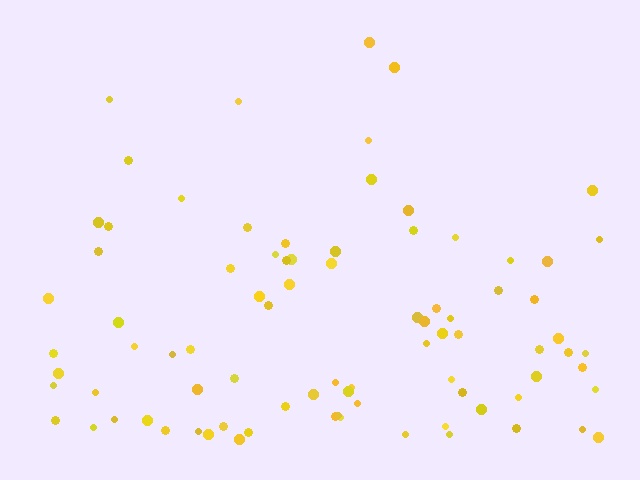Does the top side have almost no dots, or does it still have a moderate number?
Still a moderate number, just noticeably fewer than the bottom.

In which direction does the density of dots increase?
From top to bottom, with the bottom side densest.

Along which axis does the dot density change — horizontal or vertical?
Vertical.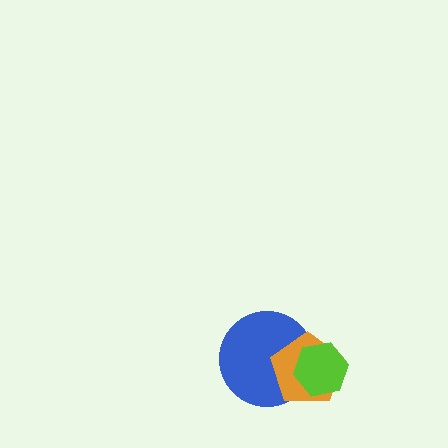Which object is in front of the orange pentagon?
The lime hexagon is in front of the orange pentagon.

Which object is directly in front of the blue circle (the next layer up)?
The orange pentagon is directly in front of the blue circle.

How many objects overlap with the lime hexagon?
2 objects overlap with the lime hexagon.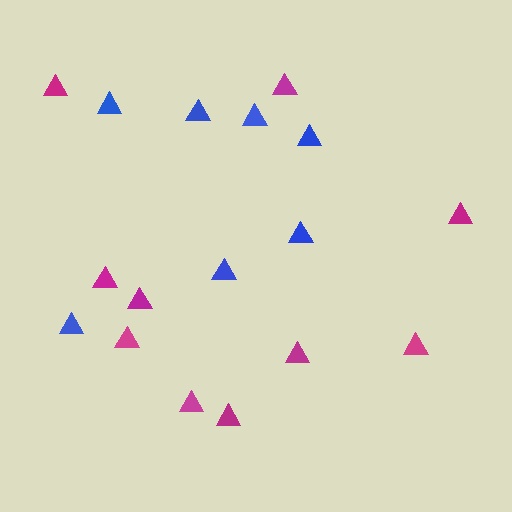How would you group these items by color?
There are 2 groups: one group of magenta triangles (10) and one group of blue triangles (7).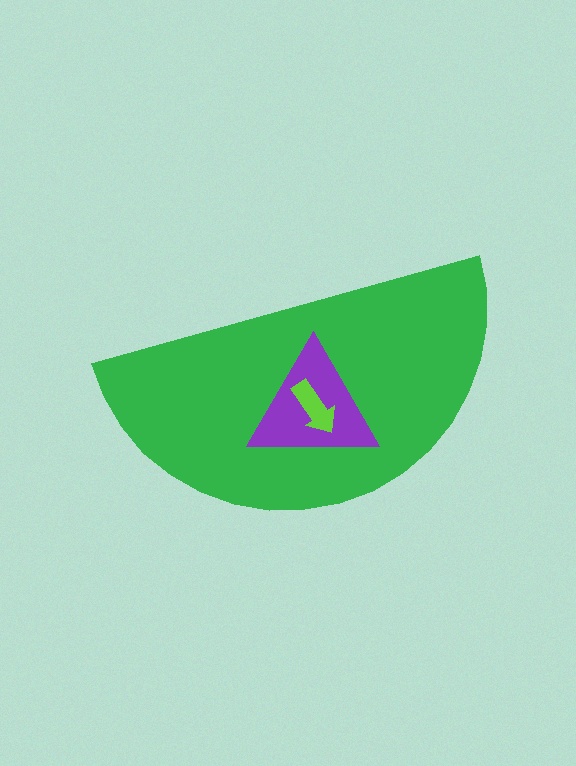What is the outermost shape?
The green semicircle.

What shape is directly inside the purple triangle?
The lime arrow.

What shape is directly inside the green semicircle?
The purple triangle.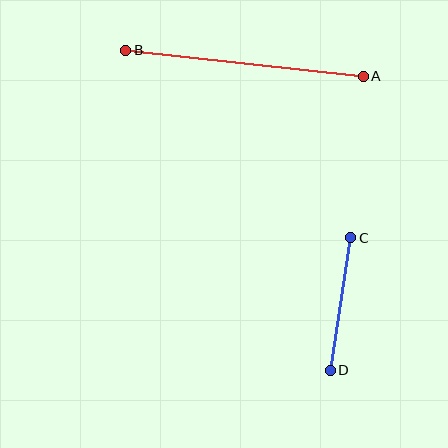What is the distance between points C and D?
The distance is approximately 134 pixels.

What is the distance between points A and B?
The distance is approximately 239 pixels.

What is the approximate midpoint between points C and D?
The midpoint is at approximately (340, 304) pixels.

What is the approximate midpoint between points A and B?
The midpoint is at approximately (245, 63) pixels.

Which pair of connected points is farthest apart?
Points A and B are farthest apart.